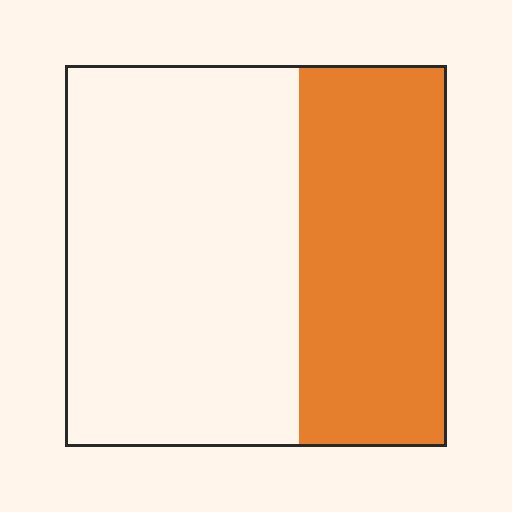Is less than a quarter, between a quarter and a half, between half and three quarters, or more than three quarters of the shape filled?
Between a quarter and a half.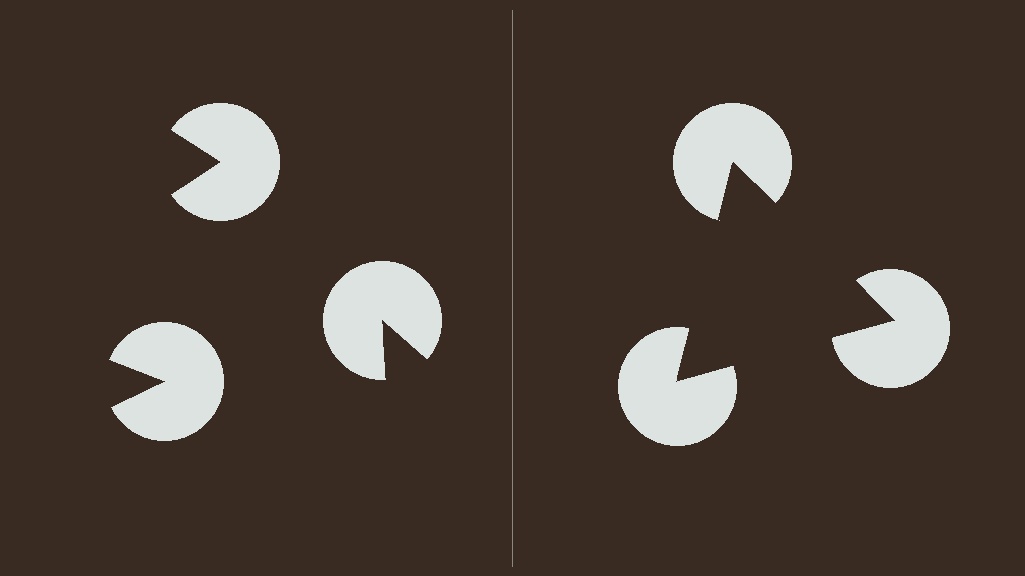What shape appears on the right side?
An illusory triangle.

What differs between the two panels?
The pac-man discs are positioned identically on both sides; only the wedge orientations differ. On the right they align to a triangle; on the left they are misaligned.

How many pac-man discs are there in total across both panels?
6 — 3 on each side.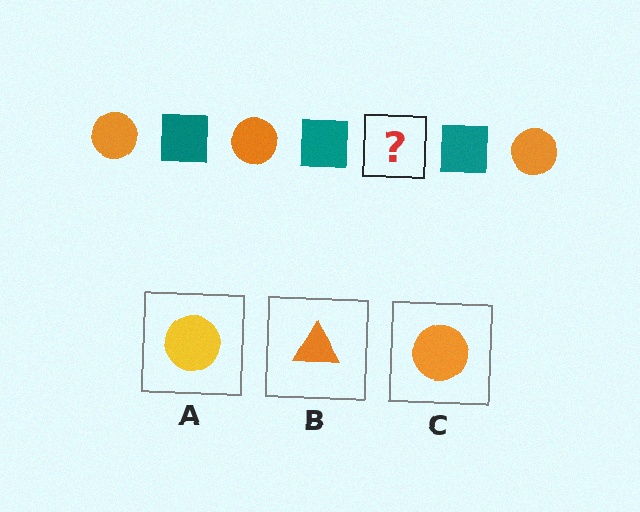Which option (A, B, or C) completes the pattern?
C.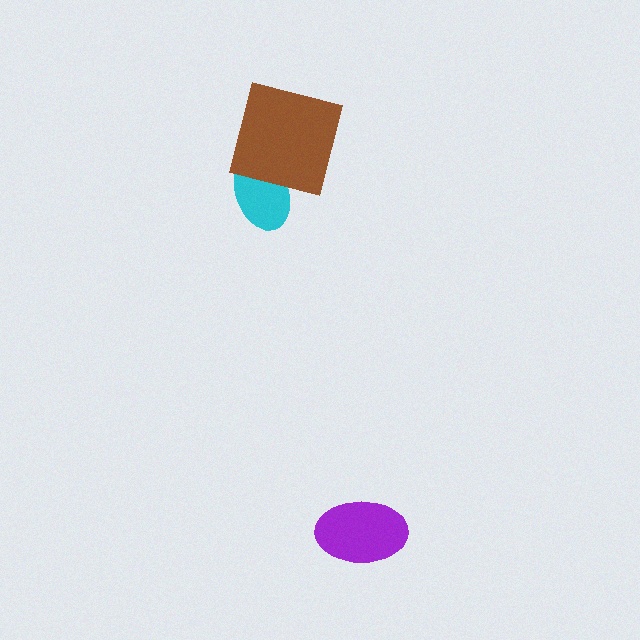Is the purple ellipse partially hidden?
No, no other shape covers it.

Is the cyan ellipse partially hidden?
Yes, it is partially covered by another shape.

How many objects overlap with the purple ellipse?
0 objects overlap with the purple ellipse.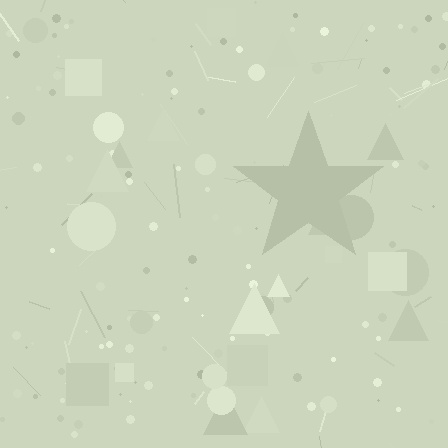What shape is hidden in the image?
A star is hidden in the image.